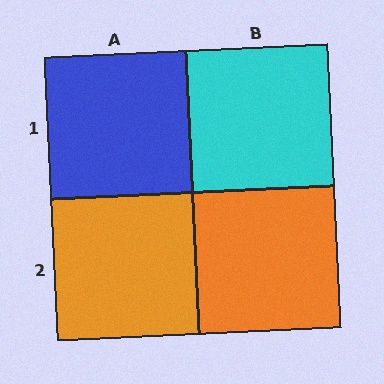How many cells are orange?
2 cells are orange.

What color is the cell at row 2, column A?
Orange.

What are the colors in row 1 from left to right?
Blue, cyan.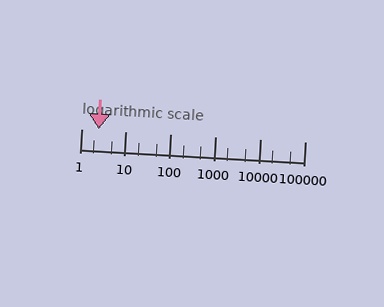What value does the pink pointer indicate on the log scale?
The pointer indicates approximately 2.4.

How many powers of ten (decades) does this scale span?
The scale spans 5 decades, from 1 to 100000.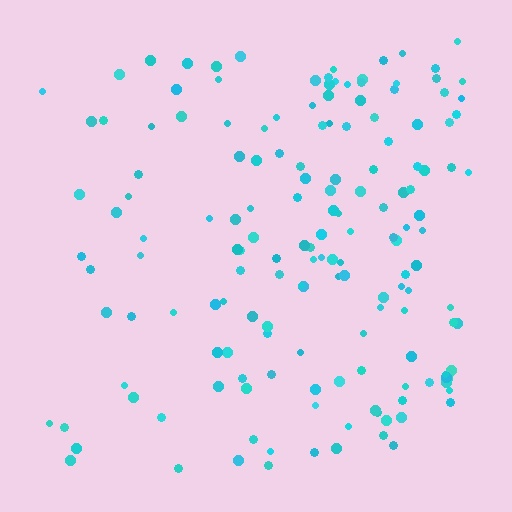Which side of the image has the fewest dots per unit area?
The left.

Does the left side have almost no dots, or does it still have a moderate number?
Still a moderate number, just noticeably fewer than the right.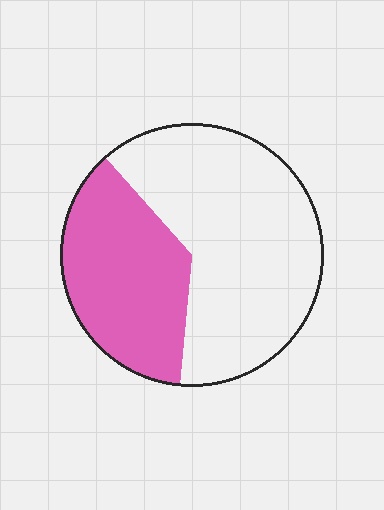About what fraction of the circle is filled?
About three eighths (3/8).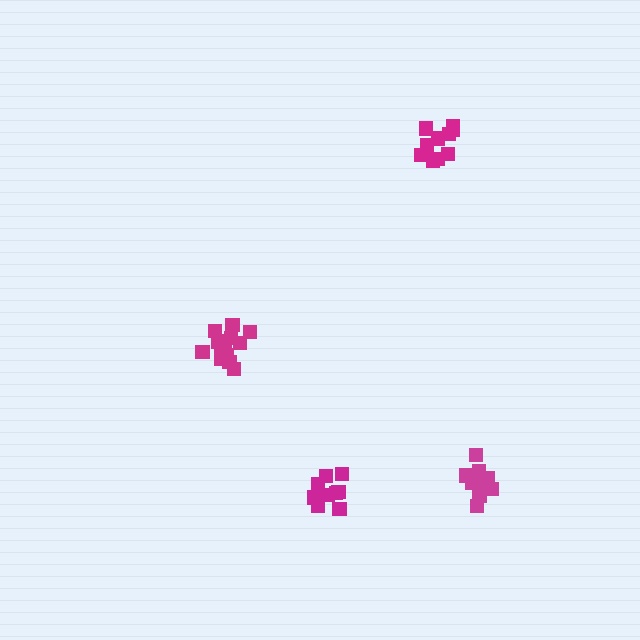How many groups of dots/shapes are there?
There are 4 groups.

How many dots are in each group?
Group 1: 16 dots, Group 2: 11 dots, Group 3: 11 dots, Group 4: 10 dots (48 total).